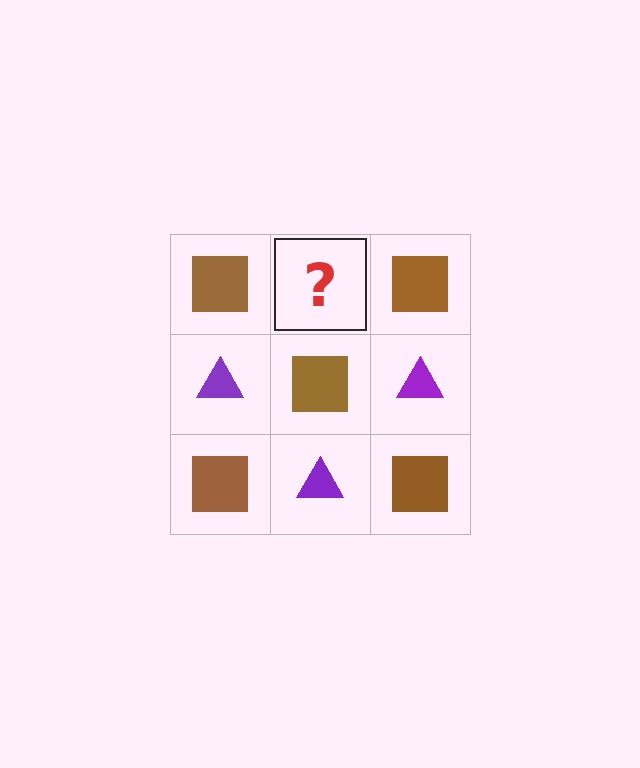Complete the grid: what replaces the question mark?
The question mark should be replaced with a purple triangle.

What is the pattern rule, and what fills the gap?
The rule is that it alternates brown square and purple triangle in a checkerboard pattern. The gap should be filled with a purple triangle.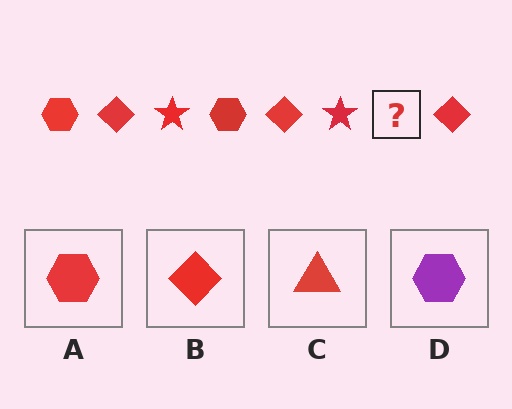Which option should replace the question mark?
Option A.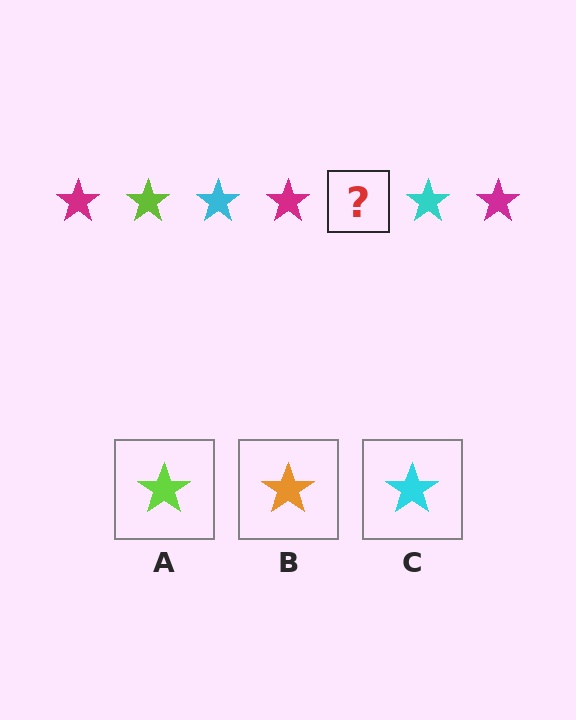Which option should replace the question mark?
Option A.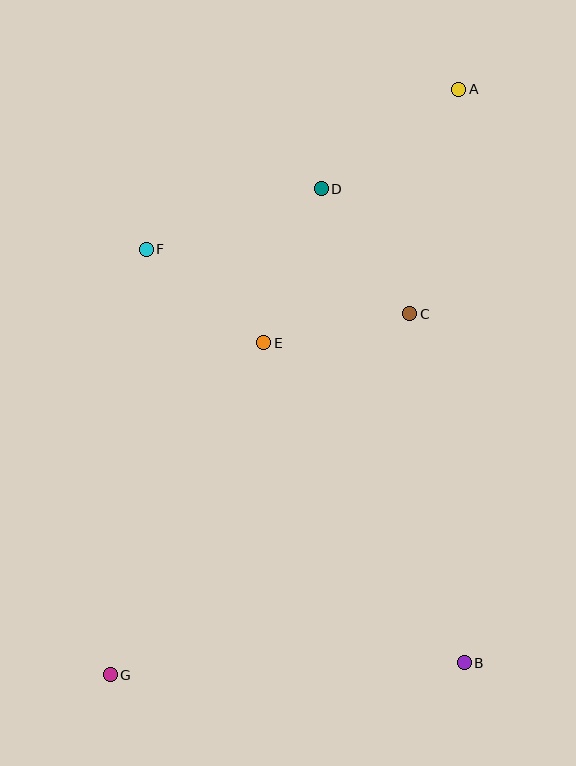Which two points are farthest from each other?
Points A and G are farthest from each other.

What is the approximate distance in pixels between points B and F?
The distance between B and F is approximately 522 pixels.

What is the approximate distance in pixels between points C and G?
The distance between C and G is approximately 469 pixels.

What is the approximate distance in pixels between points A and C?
The distance between A and C is approximately 230 pixels.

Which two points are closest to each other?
Points C and E are closest to each other.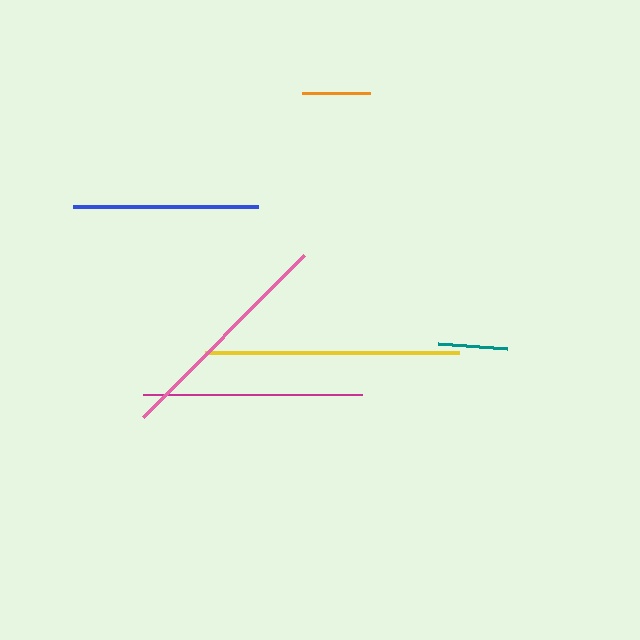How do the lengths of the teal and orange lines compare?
The teal and orange lines are approximately the same length.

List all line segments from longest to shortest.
From longest to shortest: yellow, pink, magenta, blue, teal, orange.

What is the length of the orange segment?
The orange segment is approximately 68 pixels long.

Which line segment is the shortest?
The orange line is the shortest at approximately 68 pixels.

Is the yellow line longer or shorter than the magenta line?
The yellow line is longer than the magenta line.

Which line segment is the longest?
The yellow line is the longest at approximately 254 pixels.